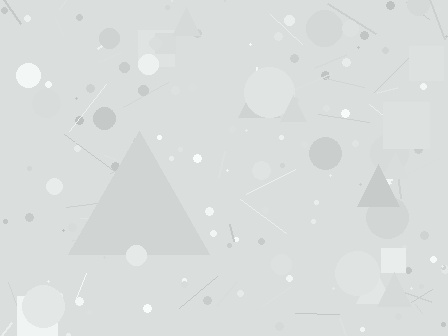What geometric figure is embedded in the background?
A triangle is embedded in the background.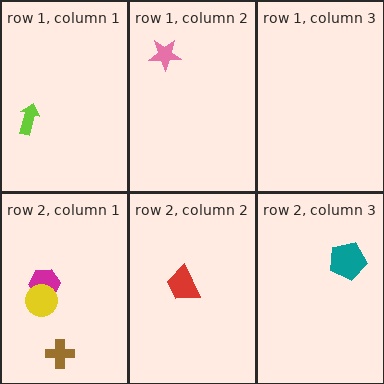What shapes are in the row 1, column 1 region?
The lime arrow.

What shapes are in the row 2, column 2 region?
The red trapezoid.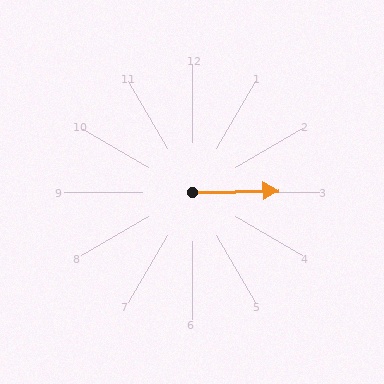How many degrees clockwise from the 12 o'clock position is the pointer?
Approximately 89 degrees.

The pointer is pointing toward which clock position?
Roughly 3 o'clock.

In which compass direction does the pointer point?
East.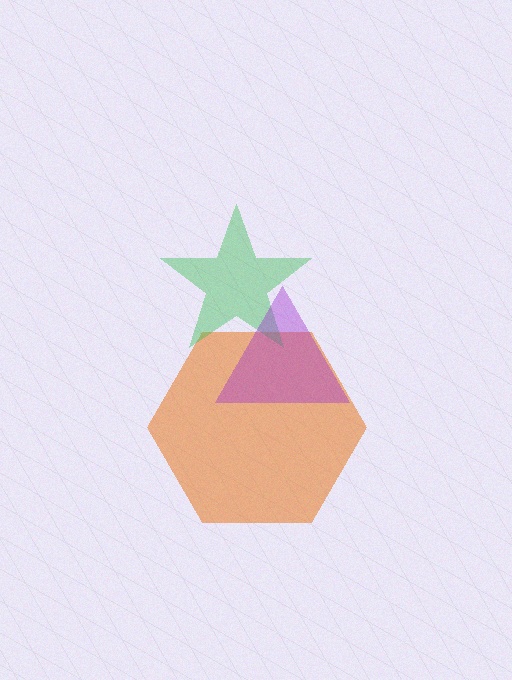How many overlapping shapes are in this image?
There are 3 overlapping shapes in the image.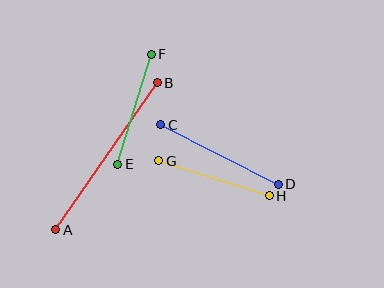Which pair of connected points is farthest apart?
Points A and B are farthest apart.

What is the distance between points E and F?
The distance is approximately 115 pixels.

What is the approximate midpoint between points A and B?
The midpoint is at approximately (106, 156) pixels.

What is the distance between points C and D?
The distance is approximately 132 pixels.